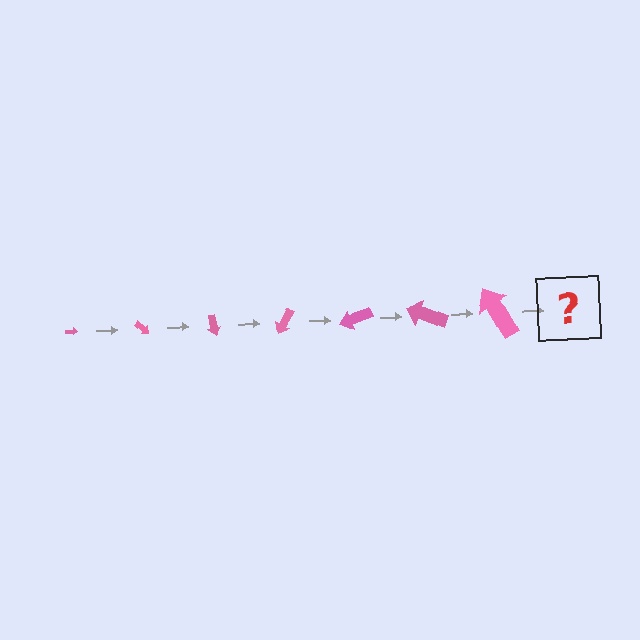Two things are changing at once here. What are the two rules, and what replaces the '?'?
The two rules are that the arrow grows larger each step and it rotates 40 degrees each step. The '?' should be an arrow, larger than the previous one and rotated 280 degrees from the start.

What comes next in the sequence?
The next element should be an arrow, larger than the previous one and rotated 280 degrees from the start.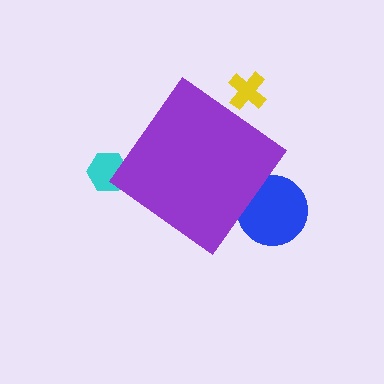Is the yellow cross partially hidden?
Yes, the yellow cross is partially hidden behind the purple diamond.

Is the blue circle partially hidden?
Yes, the blue circle is partially hidden behind the purple diamond.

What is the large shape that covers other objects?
A purple diamond.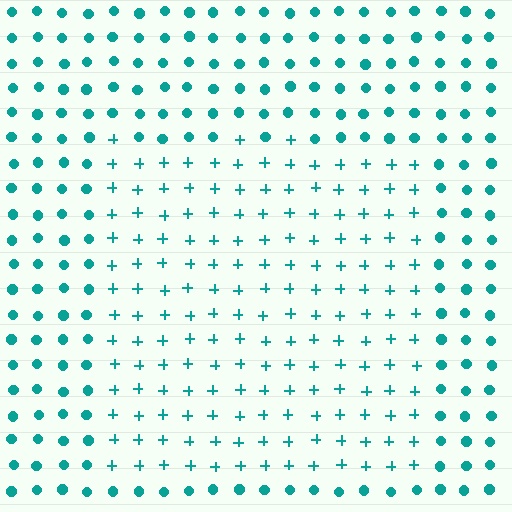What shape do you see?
I see a rectangle.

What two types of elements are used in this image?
The image uses plus signs inside the rectangle region and circles outside it.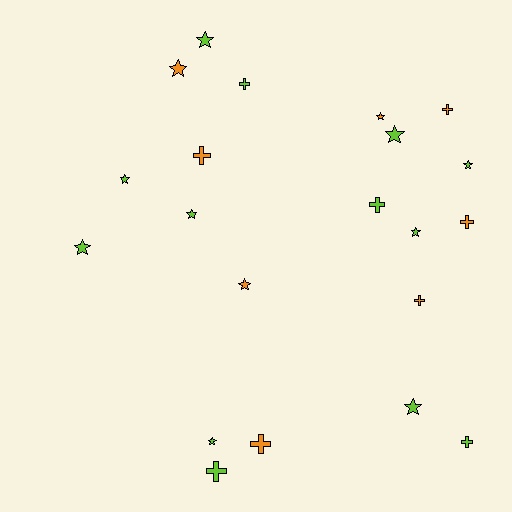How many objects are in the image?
There are 21 objects.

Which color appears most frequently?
Lime, with 13 objects.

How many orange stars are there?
There are 3 orange stars.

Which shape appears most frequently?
Star, with 12 objects.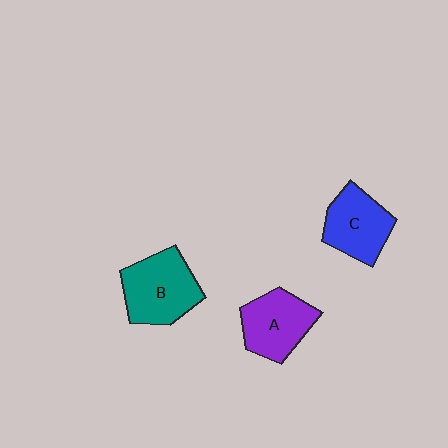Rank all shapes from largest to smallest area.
From largest to smallest: B (teal), A (purple), C (blue).